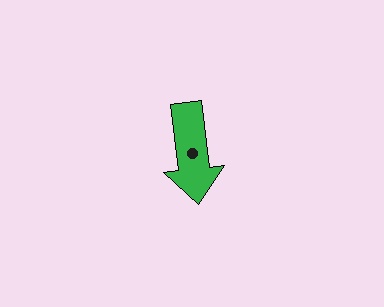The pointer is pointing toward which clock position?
Roughly 6 o'clock.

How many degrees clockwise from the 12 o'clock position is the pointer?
Approximately 173 degrees.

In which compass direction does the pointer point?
South.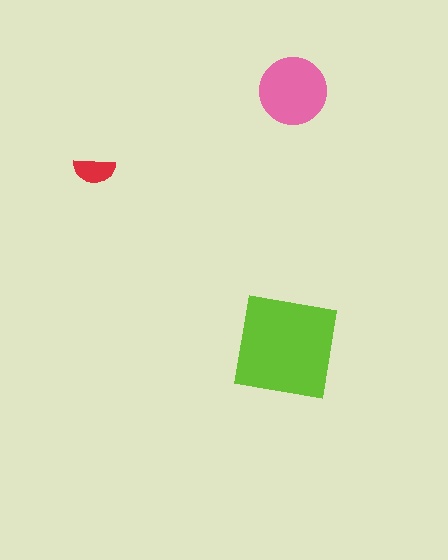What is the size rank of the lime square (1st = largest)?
1st.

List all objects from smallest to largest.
The red semicircle, the pink circle, the lime square.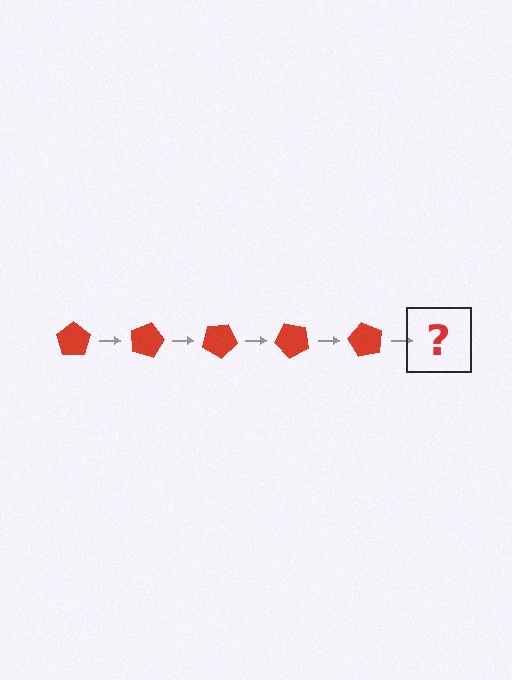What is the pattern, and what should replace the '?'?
The pattern is that the pentagon rotates 15 degrees each step. The '?' should be a red pentagon rotated 75 degrees.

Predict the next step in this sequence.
The next step is a red pentagon rotated 75 degrees.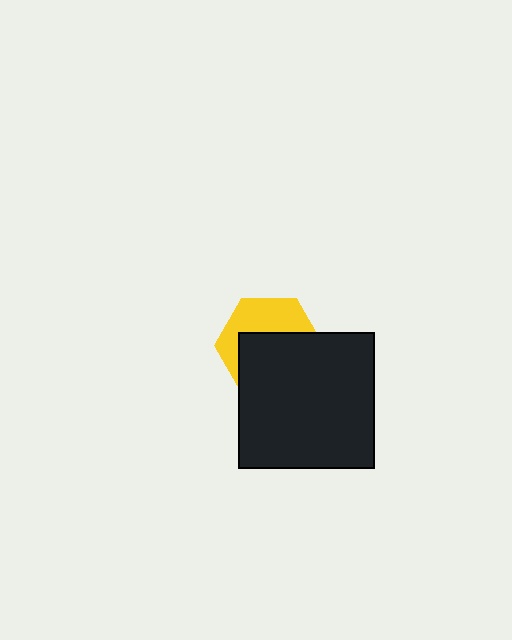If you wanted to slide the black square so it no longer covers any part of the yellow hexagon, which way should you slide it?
Slide it down — that is the most direct way to separate the two shapes.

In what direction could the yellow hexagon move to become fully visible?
The yellow hexagon could move up. That would shift it out from behind the black square entirely.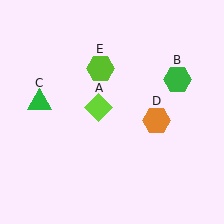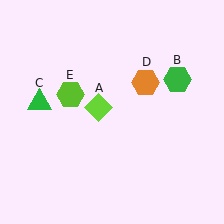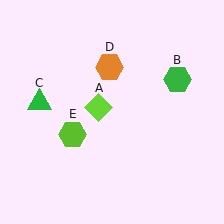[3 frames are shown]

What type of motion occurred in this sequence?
The orange hexagon (object D), lime hexagon (object E) rotated counterclockwise around the center of the scene.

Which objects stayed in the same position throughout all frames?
Lime diamond (object A) and green hexagon (object B) and green triangle (object C) remained stationary.